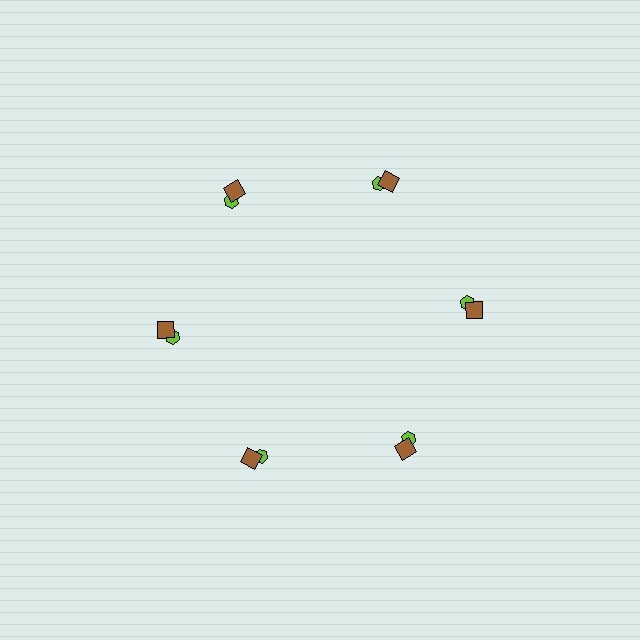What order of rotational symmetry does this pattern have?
This pattern has 6-fold rotational symmetry.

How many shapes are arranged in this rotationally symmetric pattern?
There are 12 shapes, arranged in 6 groups of 2.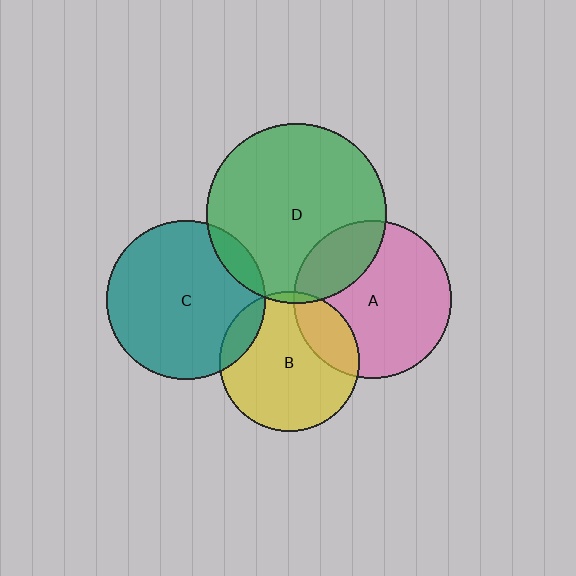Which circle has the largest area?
Circle D (green).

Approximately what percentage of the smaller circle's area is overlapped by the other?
Approximately 25%.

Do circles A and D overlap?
Yes.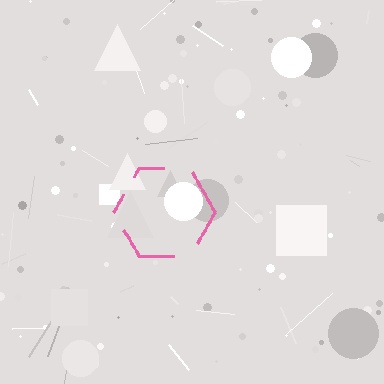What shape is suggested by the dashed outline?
The dashed outline suggests a hexagon.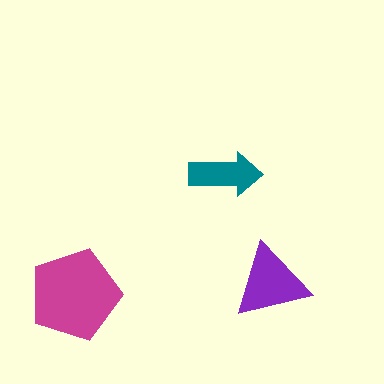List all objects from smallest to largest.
The teal arrow, the purple triangle, the magenta pentagon.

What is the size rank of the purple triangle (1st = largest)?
2nd.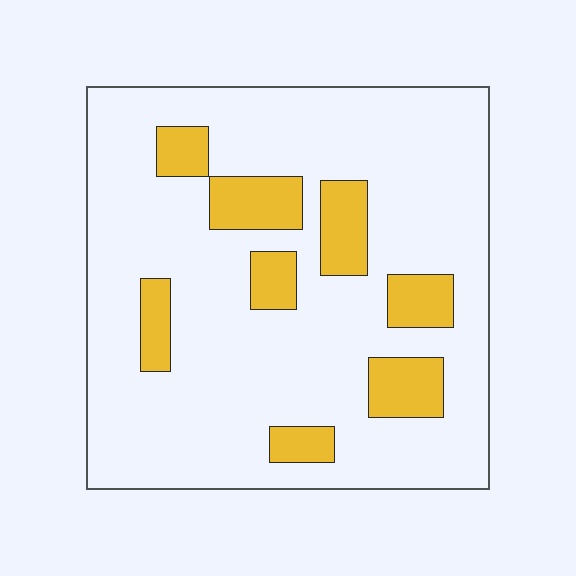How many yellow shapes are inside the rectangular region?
8.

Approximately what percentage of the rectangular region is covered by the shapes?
Approximately 20%.